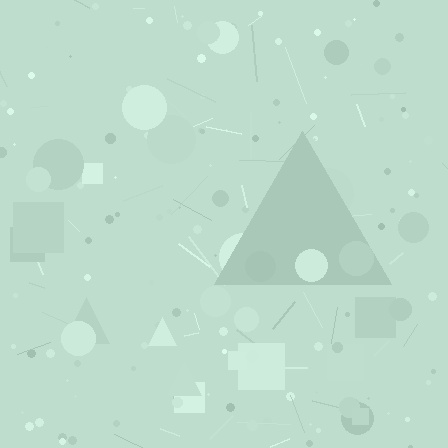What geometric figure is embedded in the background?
A triangle is embedded in the background.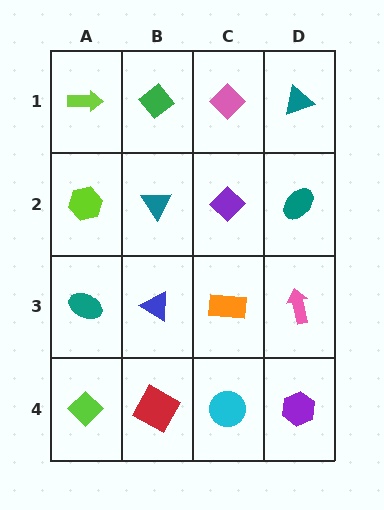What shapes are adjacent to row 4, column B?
A blue triangle (row 3, column B), a lime diamond (row 4, column A), a cyan circle (row 4, column C).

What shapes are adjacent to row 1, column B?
A teal triangle (row 2, column B), a lime arrow (row 1, column A), a pink diamond (row 1, column C).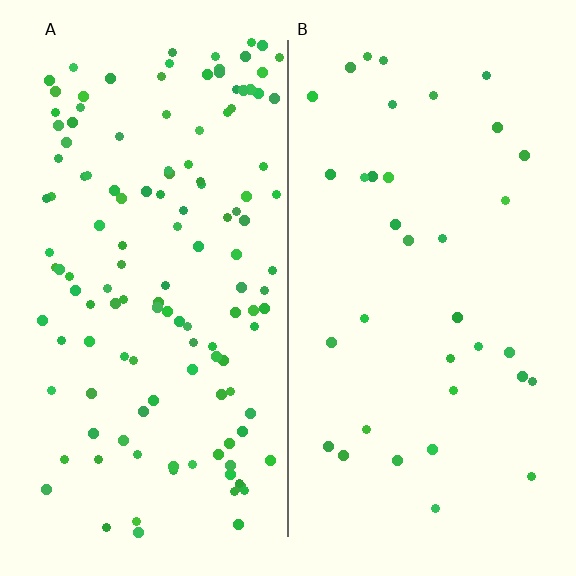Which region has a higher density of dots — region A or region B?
A (the left).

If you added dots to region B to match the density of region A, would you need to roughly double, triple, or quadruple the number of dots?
Approximately quadruple.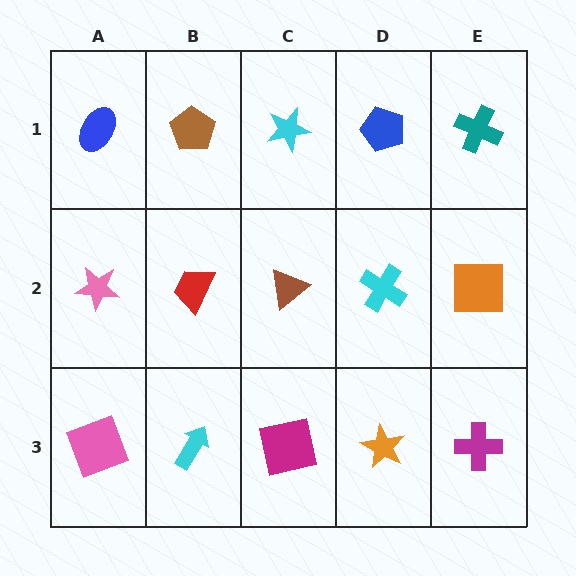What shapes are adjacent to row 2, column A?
A blue ellipse (row 1, column A), a pink square (row 3, column A), a red trapezoid (row 2, column B).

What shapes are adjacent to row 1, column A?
A pink star (row 2, column A), a brown pentagon (row 1, column B).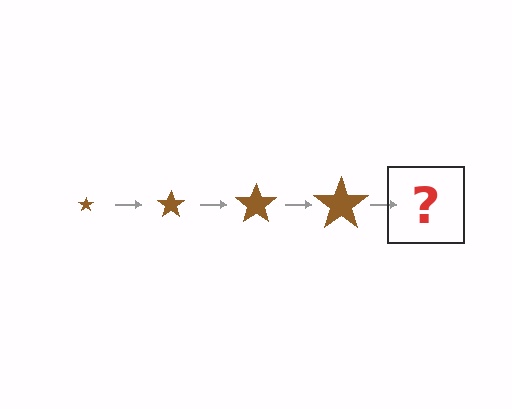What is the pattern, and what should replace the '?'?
The pattern is that the star gets progressively larger each step. The '?' should be a brown star, larger than the previous one.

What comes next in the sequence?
The next element should be a brown star, larger than the previous one.